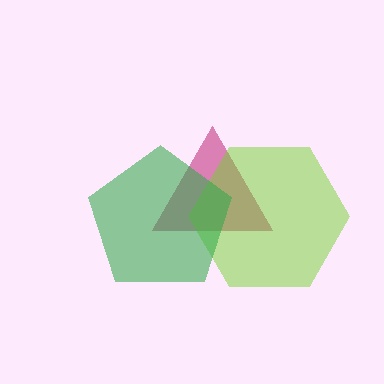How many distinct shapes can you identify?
There are 3 distinct shapes: a magenta triangle, a lime hexagon, a green pentagon.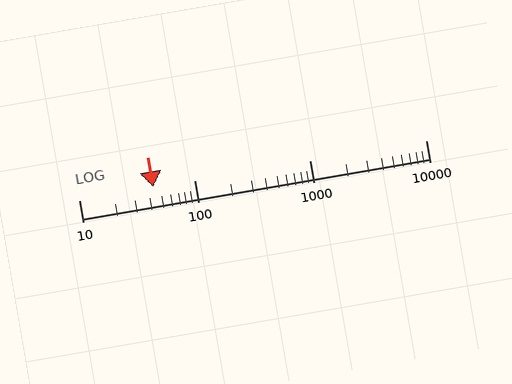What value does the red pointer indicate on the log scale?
The pointer indicates approximately 44.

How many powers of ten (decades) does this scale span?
The scale spans 3 decades, from 10 to 10000.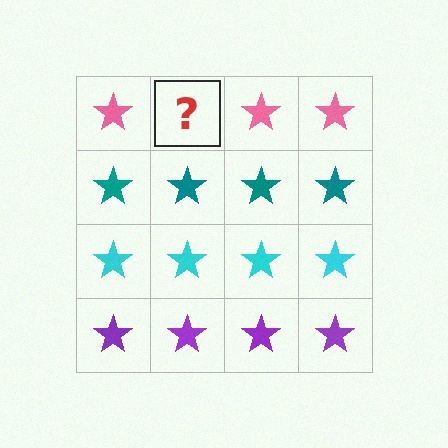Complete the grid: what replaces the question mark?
The question mark should be replaced with a pink star.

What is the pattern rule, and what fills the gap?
The rule is that each row has a consistent color. The gap should be filled with a pink star.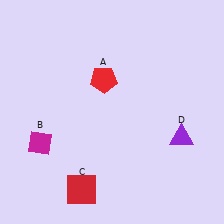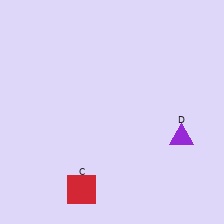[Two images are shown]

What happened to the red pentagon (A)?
The red pentagon (A) was removed in Image 2. It was in the top-left area of Image 1.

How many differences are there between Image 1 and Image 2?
There are 2 differences between the two images.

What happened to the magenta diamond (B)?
The magenta diamond (B) was removed in Image 2. It was in the bottom-left area of Image 1.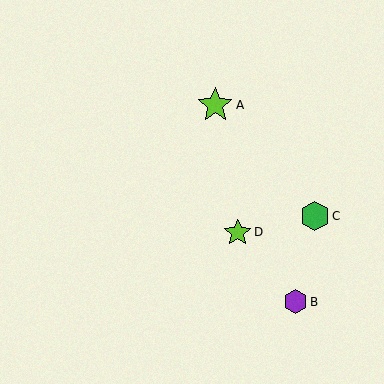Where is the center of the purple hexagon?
The center of the purple hexagon is at (295, 302).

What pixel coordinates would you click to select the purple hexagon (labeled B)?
Click at (295, 302) to select the purple hexagon B.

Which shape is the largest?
The lime star (labeled A) is the largest.